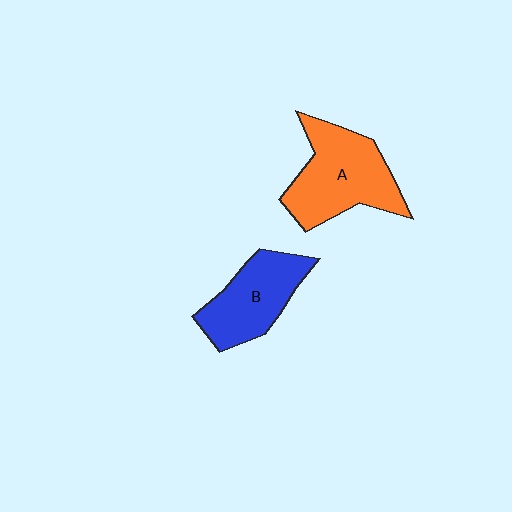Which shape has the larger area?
Shape A (orange).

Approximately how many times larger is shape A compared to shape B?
Approximately 1.3 times.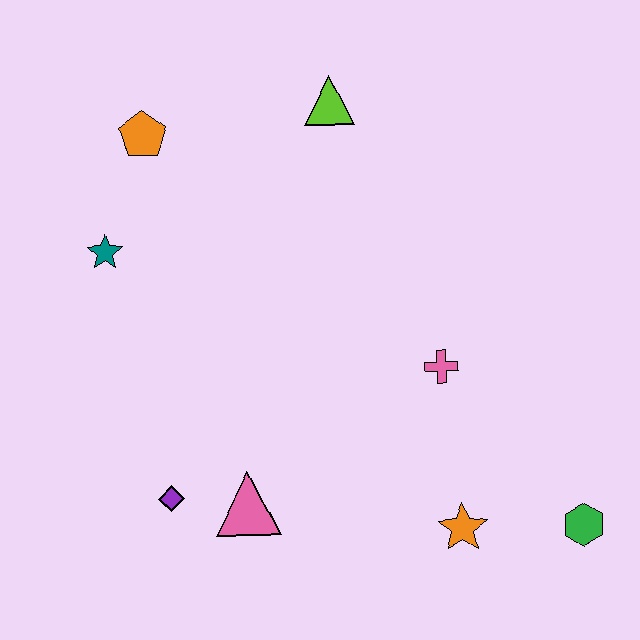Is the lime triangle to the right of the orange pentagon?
Yes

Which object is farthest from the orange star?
The orange pentagon is farthest from the orange star.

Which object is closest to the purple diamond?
The pink triangle is closest to the purple diamond.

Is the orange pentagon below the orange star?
No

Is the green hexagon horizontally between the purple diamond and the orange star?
No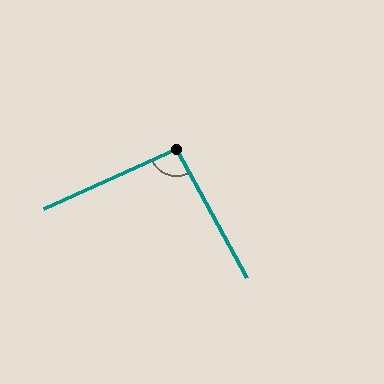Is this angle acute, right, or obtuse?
It is approximately a right angle.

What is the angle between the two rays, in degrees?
Approximately 95 degrees.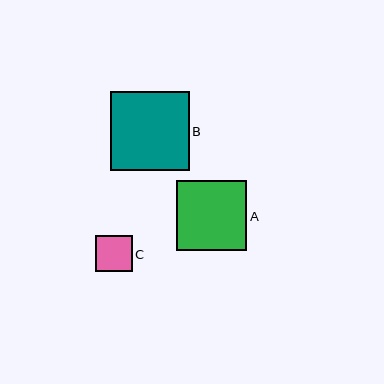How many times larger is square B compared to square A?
Square B is approximately 1.1 times the size of square A.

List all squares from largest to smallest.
From largest to smallest: B, A, C.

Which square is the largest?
Square B is the largest with a size of approximately 79 pixels.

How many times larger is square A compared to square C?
Square A is approximately 1.9 times the size of square C.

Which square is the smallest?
Square C is the smallest with a size of approximately 36 pixels.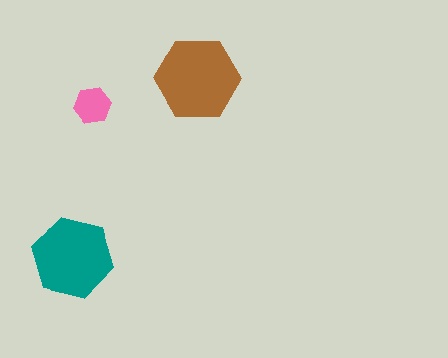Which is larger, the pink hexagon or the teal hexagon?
The teal one.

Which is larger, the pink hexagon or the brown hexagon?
The brown one.